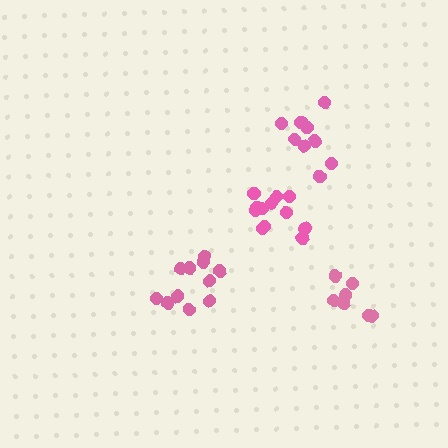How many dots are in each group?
Group 1: 9 dots, Group 2: 12 dots, Group 3: 12 dots, Group 4: 7 dots (40 total).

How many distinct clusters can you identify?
There are 4 distinct clusters.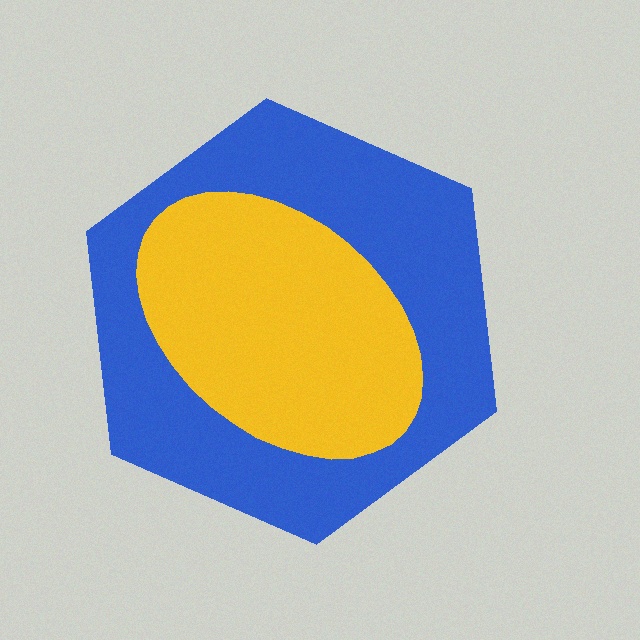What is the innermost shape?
The yellow ellipse.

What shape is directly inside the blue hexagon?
The yellow ellipse.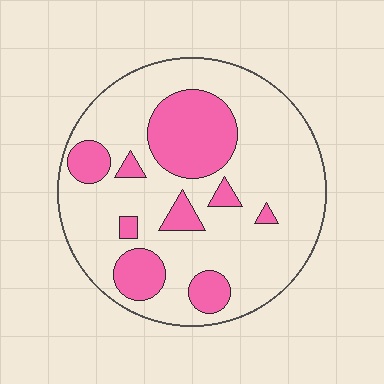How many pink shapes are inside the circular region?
9.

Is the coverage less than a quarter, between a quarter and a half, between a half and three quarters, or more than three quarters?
Between a quarter and a half.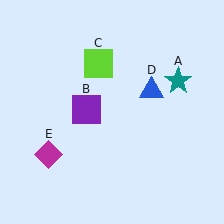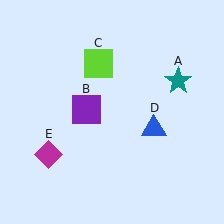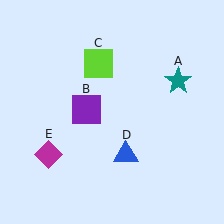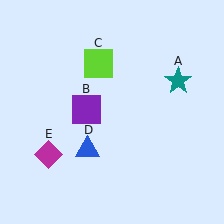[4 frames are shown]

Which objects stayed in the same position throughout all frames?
Teal star (object A) and purple square (object B) and lime square (object C) and magenta diamond (object E) remained stationary.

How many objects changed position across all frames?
1 object changed position: blue triangle (object D).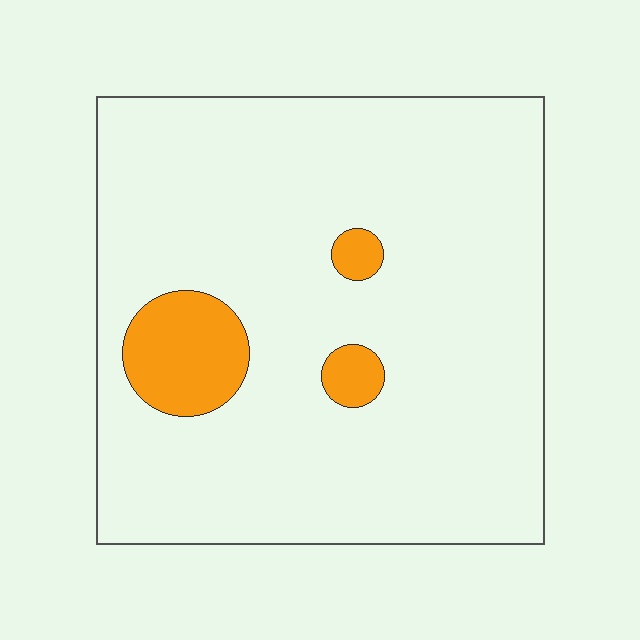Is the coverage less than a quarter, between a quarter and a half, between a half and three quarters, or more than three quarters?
Less than a quarter.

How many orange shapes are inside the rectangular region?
3.